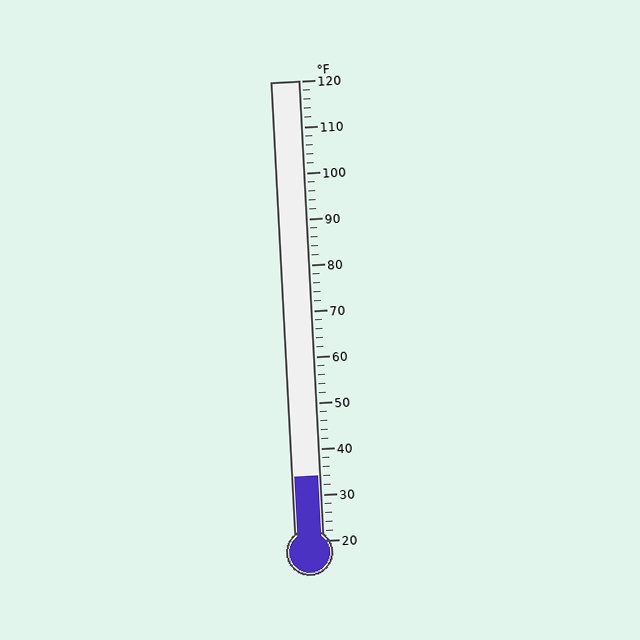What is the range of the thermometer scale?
The thermometer scale ranges from 20°F to 120°F.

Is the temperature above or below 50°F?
The temperature is below 50°F.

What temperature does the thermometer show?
The thermometer shows approximately 34°F.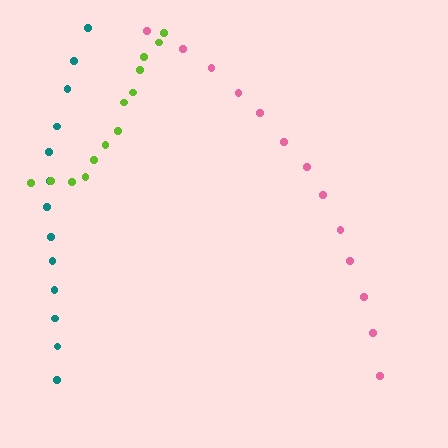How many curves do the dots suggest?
There are 3 distinct paths.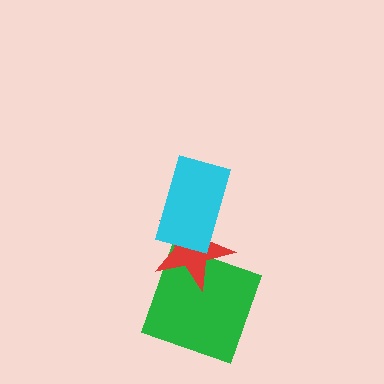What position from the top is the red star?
The red star is 2nd from the top.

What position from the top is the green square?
The green square is 3rd from the top.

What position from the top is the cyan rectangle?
The cyan rectangle is 1st from the top.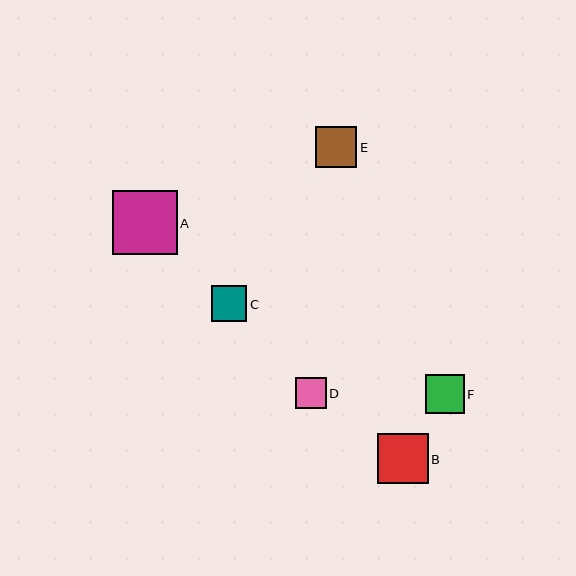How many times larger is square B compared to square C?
Square B is approximately 1.4 times the size of square C.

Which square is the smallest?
Square D is the smallest with a size of approximately 31 pixels.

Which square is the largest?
Square A is the largest with a size of approximately 64 pixels.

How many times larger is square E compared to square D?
Square E is approximately 1.3 times the size of square D.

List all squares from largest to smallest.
From largest to smallest: A, B, E, F, C, D.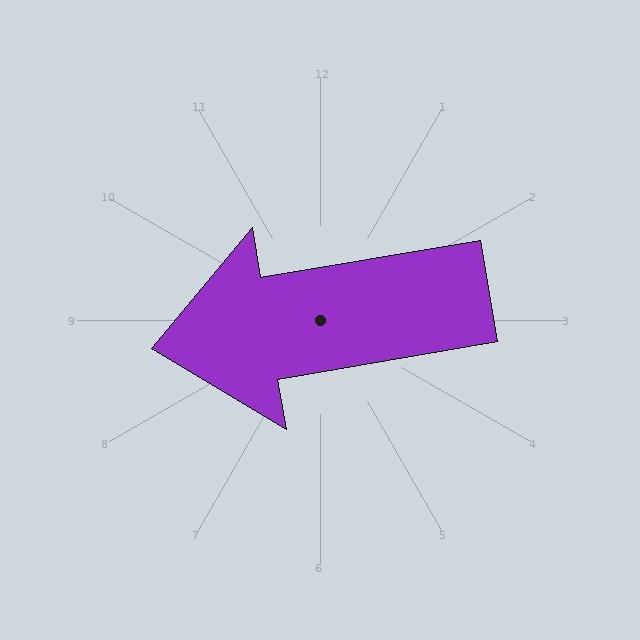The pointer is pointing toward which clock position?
Roughly 9 o'clock.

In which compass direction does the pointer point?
West.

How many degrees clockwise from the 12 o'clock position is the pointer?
Approximately 260 degrees.